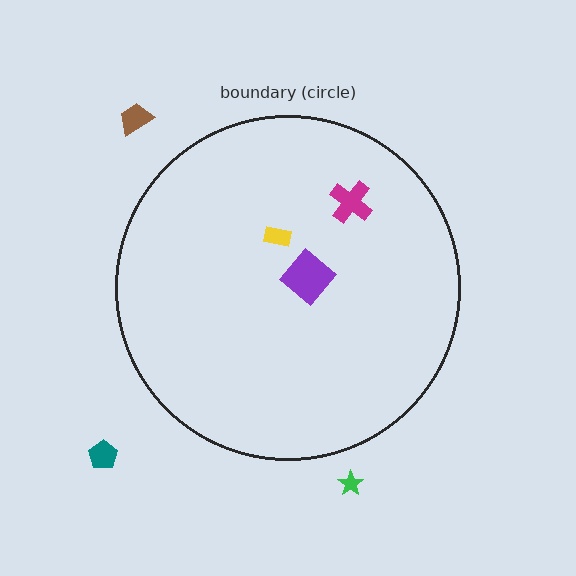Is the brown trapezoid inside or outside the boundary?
Outside.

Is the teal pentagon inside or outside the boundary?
Outside.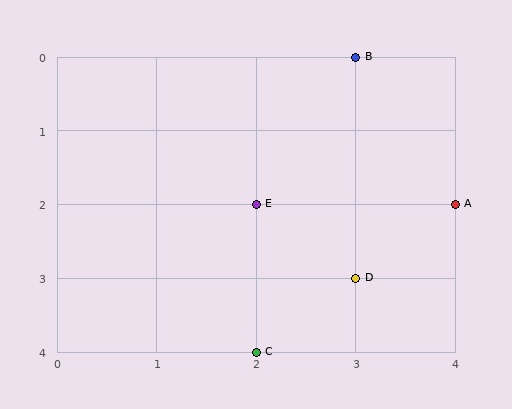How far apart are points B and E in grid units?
Points B and E are 1 column and 2 rows apart (about 2.2 grid units diagonally).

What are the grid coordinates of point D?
Point D is at grid coordinates (3, 3).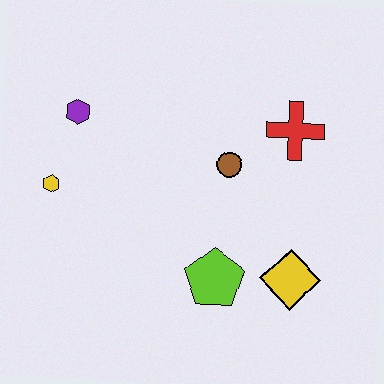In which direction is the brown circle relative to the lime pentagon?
The brown circle is above the lime pentagon.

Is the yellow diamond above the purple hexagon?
No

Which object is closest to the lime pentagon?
The yellow diamond is closest to the lime pentagon.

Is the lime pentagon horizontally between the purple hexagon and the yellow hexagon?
No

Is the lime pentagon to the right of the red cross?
No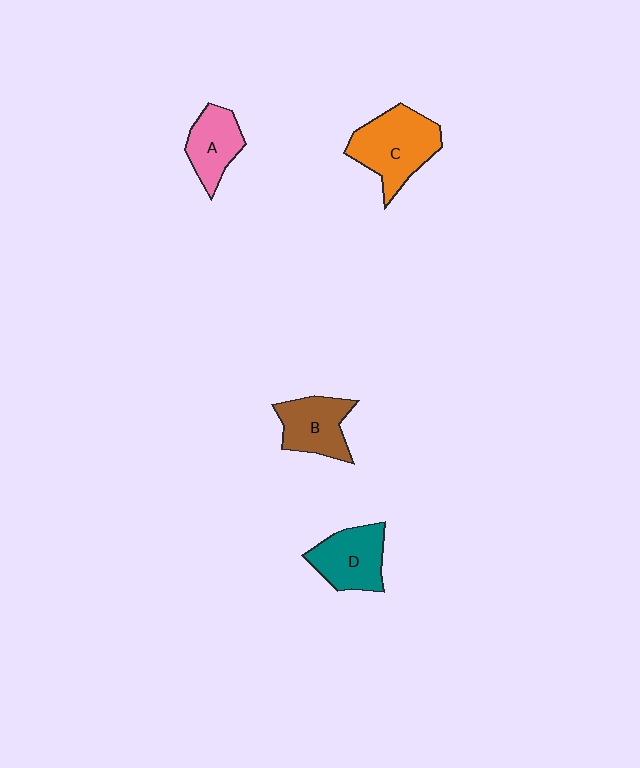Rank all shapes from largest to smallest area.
From largest to smallest: C (orange), D (teal), B (brown), A (pink).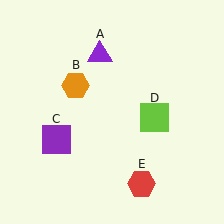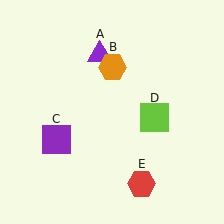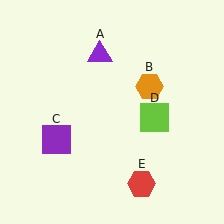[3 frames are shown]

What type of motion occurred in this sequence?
The orange hexagon (object B) rotated clockwise around the center of the scene.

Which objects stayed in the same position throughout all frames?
Purple triangle (object A) and purple square (object C) and lime square (object D) and red hexagon (object E) remained stationary.